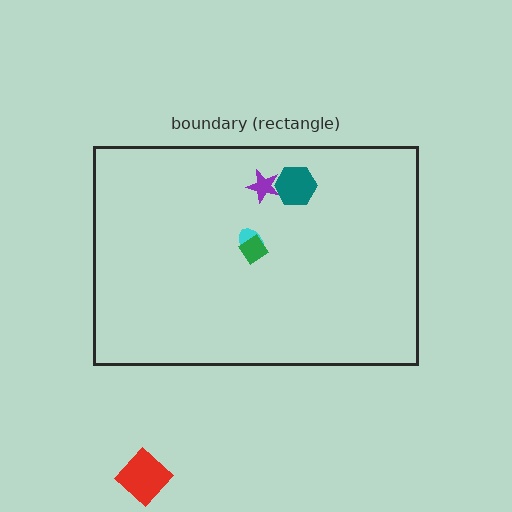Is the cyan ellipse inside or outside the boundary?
Inside.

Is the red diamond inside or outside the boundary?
Outside.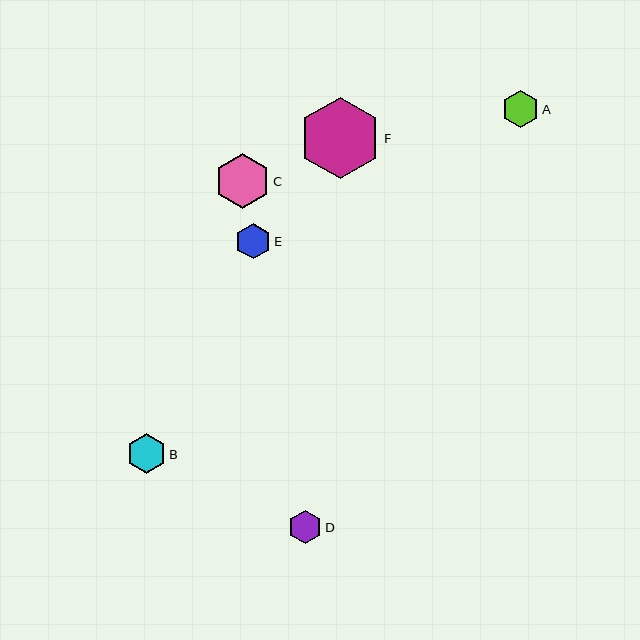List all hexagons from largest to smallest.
From largest to smallest: F, C, B, A, E, D.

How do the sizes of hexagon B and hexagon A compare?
Hexagon B and hexagon A are approximately the same size.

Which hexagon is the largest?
Hexagon F is the largest with a size of approximately 82 pixels.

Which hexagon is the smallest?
Hexagon D is the smallest with a size of approximately 34 pixels.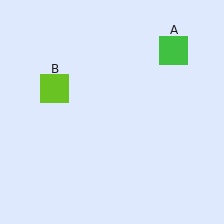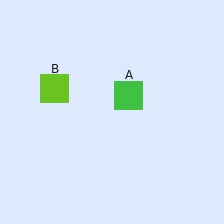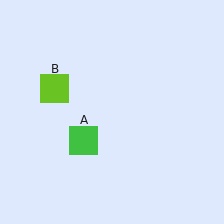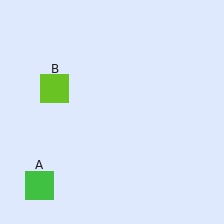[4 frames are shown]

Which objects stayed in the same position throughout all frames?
Lime square (object B) remained stationary.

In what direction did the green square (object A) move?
The green square (object A) moved down and to the left.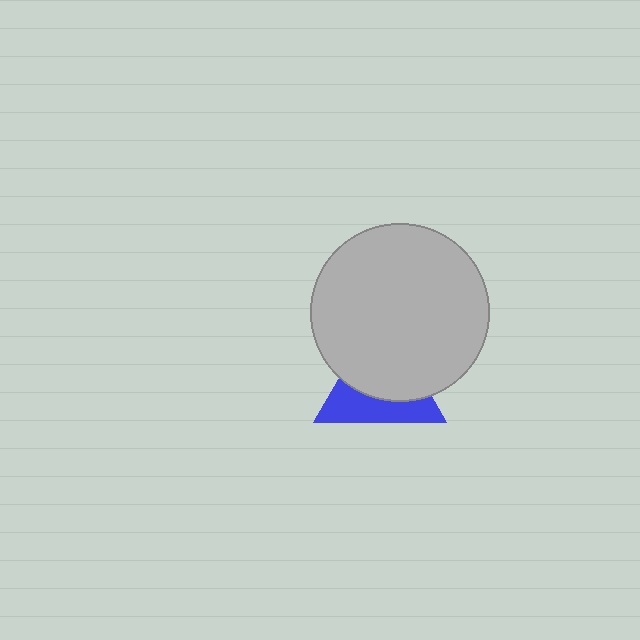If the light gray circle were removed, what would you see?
You would see the complete blue triangle.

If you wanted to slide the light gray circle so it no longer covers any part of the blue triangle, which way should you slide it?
Slide it up — that is the most direct way to separate the two shapes.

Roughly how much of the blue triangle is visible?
A small part of it is visible (roughly 42%).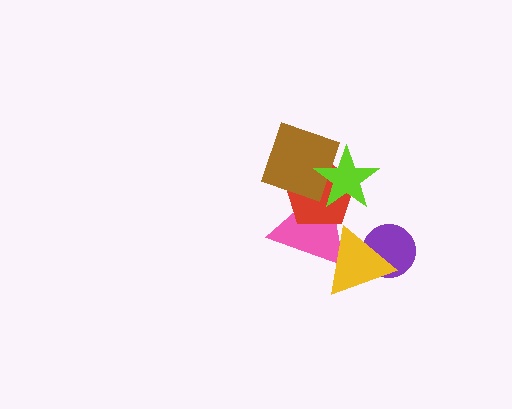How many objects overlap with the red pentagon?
3 objects overlap with the red pentagon.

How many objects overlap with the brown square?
3 objects overlap with the brown square.